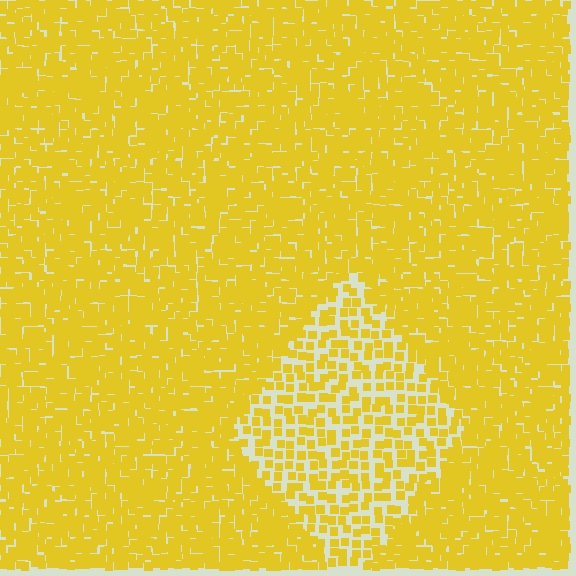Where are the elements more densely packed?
The elements are more densely packed outside the diamond boundary.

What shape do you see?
I see a diamond.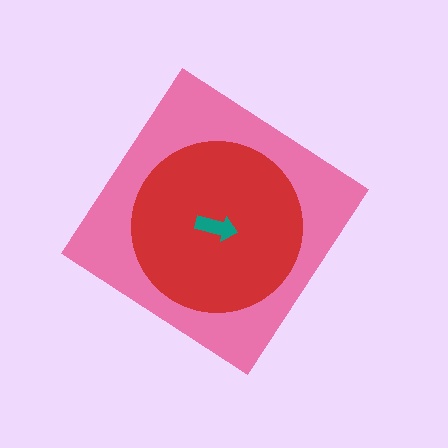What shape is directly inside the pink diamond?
The red circle.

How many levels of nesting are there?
3.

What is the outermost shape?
The pink diamond.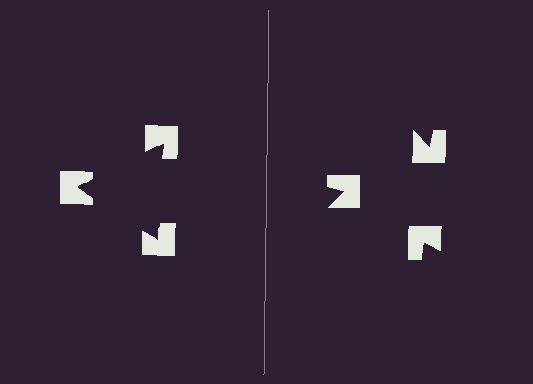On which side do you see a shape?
An illusory triangle appears on the left side. On the right side the wedge cuts are rotated, so no coherent shape forms.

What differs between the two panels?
The notched squares are positioned identically on both sides; only the wedge orientations differ. On the left they align to a triangle; on the right they are misaligned.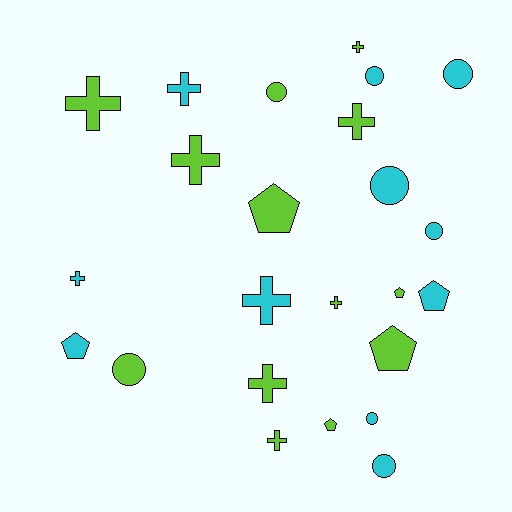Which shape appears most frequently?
Cross, with 10 objects.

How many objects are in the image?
There are 24 objects.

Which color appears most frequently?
Lime, with 13 objects.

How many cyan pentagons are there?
There are 2 cyan pentagons.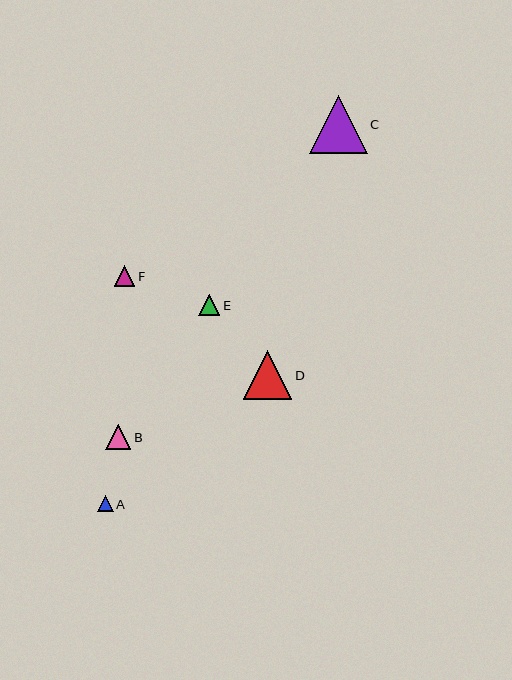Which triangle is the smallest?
Triangle A is the smallest with a size of approximately 16 pixels.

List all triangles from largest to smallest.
From largest to smallest: C, D, B, E, F, A.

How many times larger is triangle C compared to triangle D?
Triangle C is approximately 1.2 times the size of triangle D.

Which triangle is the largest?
Triangle C is the largest with a size of approximately 57 pixels.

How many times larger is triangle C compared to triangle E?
Triangle C is approximately 2.7 times the size of triangle E.